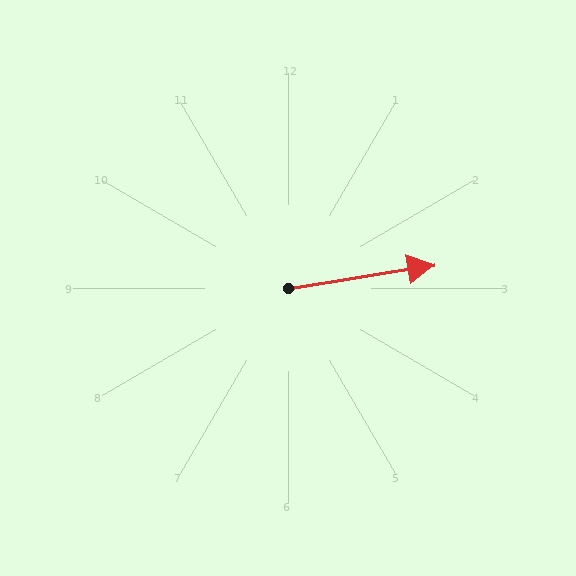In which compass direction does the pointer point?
East.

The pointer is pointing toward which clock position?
Roughly 3 o'clock.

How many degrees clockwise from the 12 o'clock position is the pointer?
Approximately 81 degrees.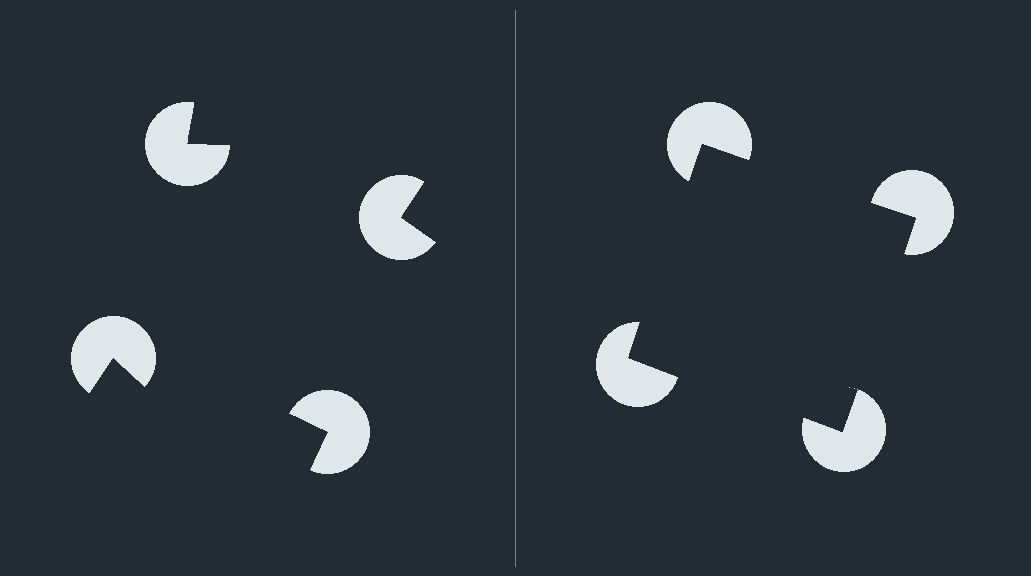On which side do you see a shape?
An illusory square appears on the right side. On the left side the wedge cuts are rotated, so no coherent shape forms.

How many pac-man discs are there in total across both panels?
8 — 4 on each side.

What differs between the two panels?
The pac-man discs are positioned identically on both sides; only the wedge orientations differ. On the right they align to a square; on the left they are misaligned.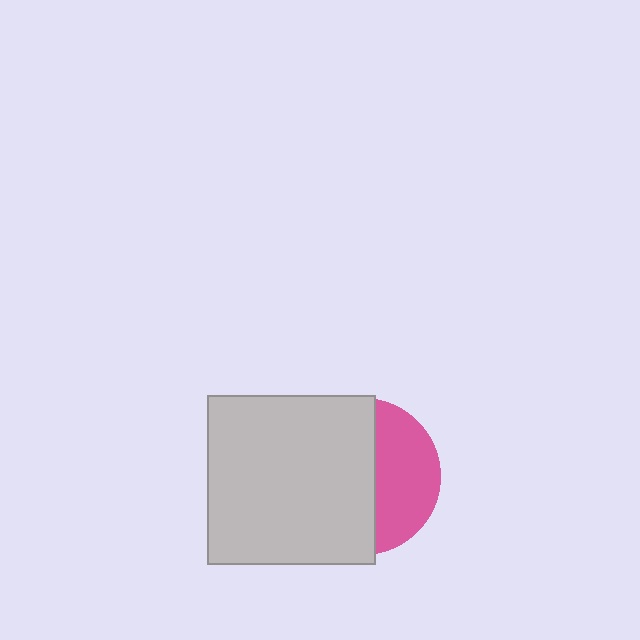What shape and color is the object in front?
The object in front is a light gray square.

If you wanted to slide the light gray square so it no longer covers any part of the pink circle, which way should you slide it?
Slide it left — that is the most direct way to separate the two shapes.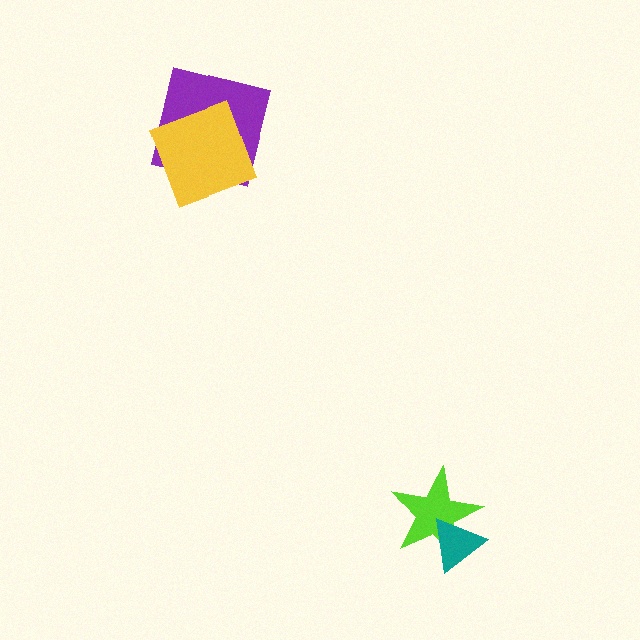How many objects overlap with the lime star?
1 object overlaps with the lime star.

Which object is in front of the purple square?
The yellow square is in front of the purple square.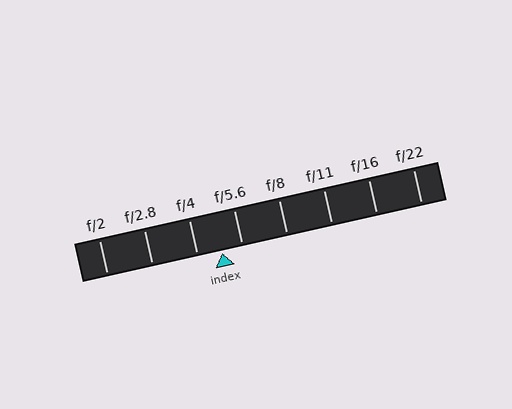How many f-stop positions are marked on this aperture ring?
There are 8 f-stop positions marked.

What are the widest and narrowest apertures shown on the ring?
The widest aperture shown is f/2 and the narrowest is f/22.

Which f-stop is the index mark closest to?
The index mark is closest to f/5.6.